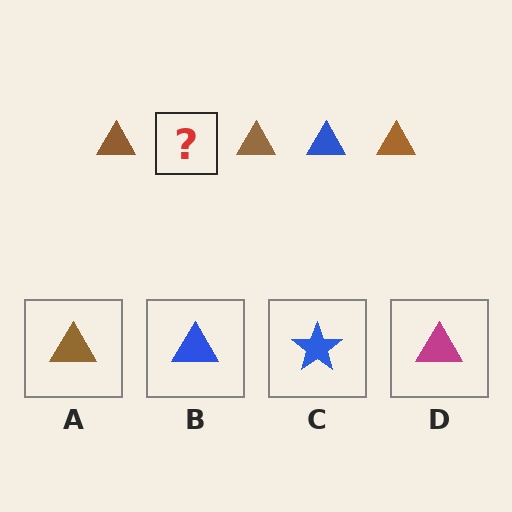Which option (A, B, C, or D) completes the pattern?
B.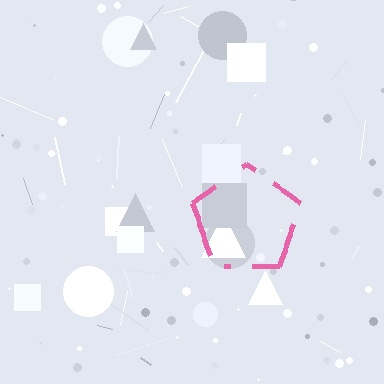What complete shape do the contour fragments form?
The contour fragments form a pentagon.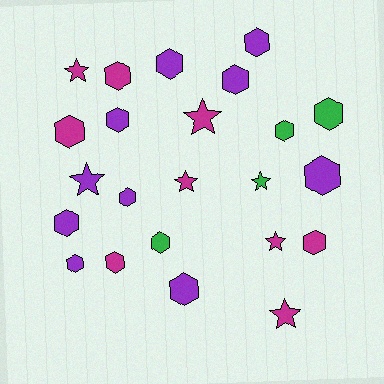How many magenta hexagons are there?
There are 4 magenta hexagons.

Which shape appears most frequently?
Hexagon, with 16 objects.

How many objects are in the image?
There are 23 objects.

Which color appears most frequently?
Purple, with 10 objects.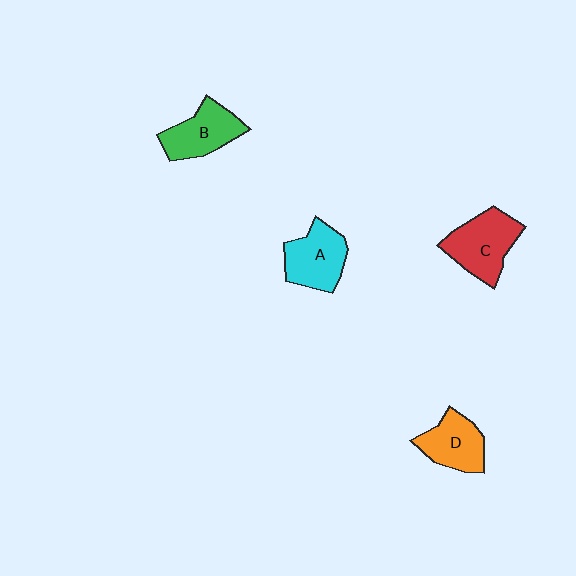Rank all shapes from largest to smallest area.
From largest to smallest: C (red), A (cyan), B (green), D (orange).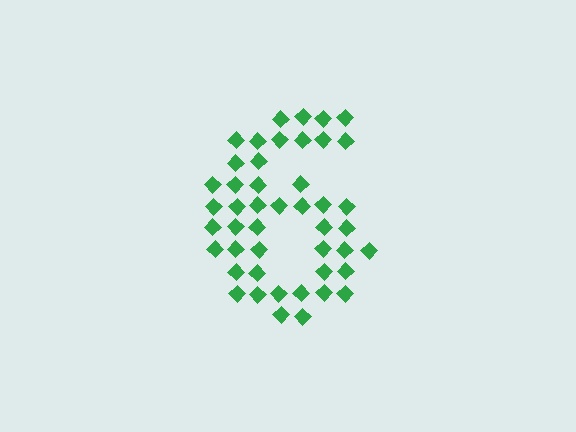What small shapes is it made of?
It is made of small diamonds.